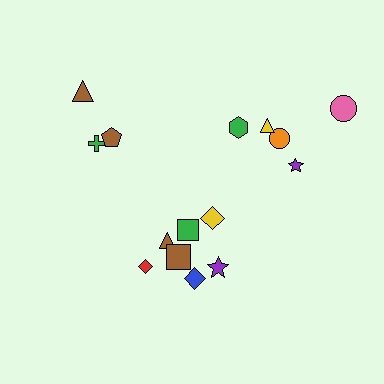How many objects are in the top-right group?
There are 5 objects.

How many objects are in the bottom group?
There are 7 objects.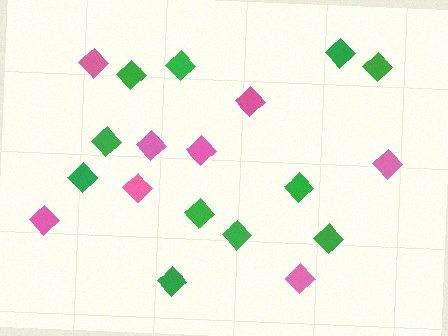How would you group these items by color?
There are 2 groups: one group of green diamonds (11) and one group of pink diamonds (8).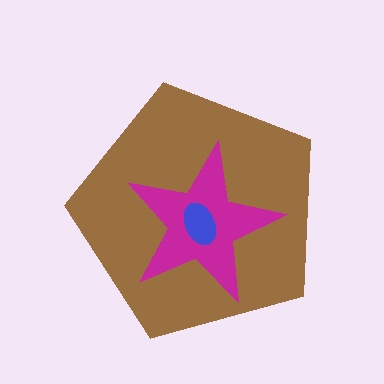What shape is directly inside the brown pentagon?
The magenta star.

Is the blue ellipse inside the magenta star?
Yes.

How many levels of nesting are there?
3.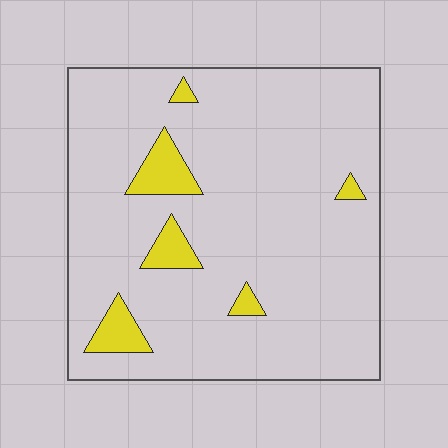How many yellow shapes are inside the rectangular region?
6.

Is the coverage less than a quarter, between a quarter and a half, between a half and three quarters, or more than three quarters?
Less than a quarter.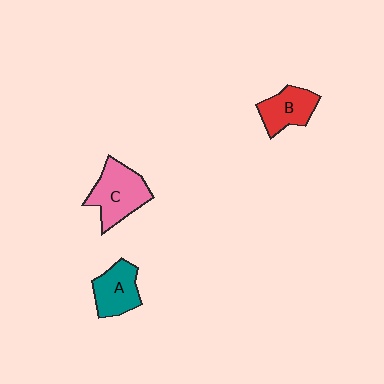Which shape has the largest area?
Shape C (pink).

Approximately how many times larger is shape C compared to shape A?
Approximately 1.3 times.